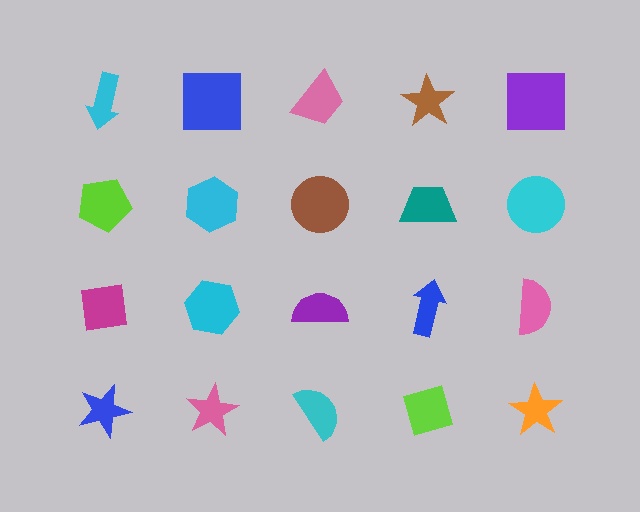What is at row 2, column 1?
A lime pentagon.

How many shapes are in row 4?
5 shapes.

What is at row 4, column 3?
A cyan semicircle.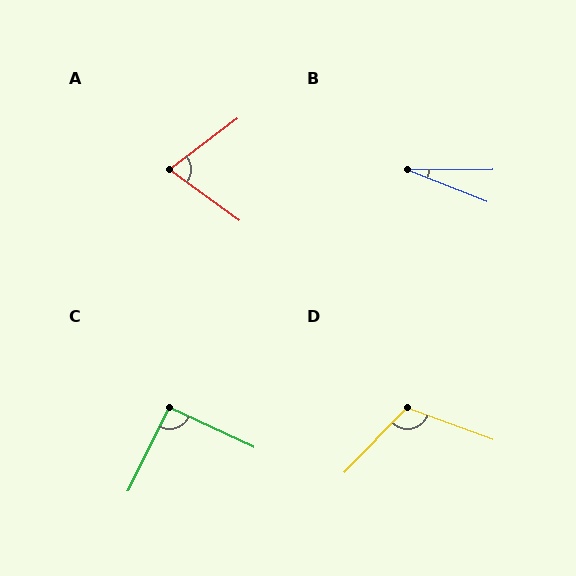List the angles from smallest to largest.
B (22°), A (73°), C (92°), D (114°).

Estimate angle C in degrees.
Approximately 92 degrees.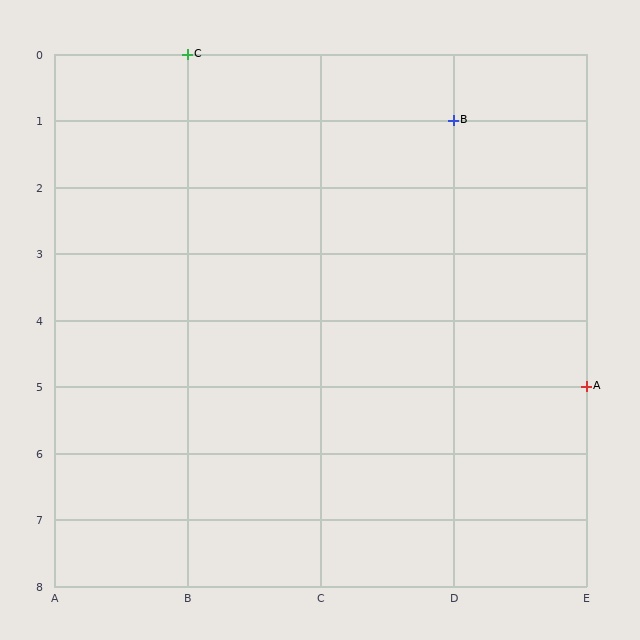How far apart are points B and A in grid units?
Points B and A are 1 column and 4 rows apart (about 4.1 grid units diagonally).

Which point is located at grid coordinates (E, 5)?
Point A is at (E, 5).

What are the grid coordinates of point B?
Point B is at grid coordinates (D, 1).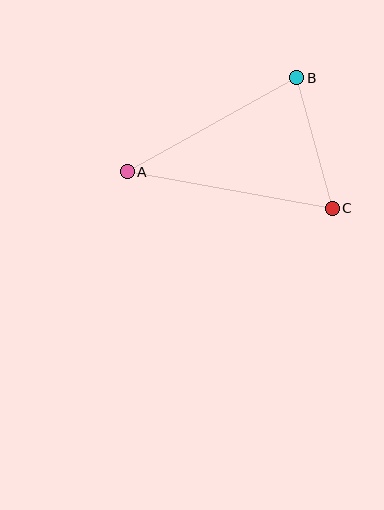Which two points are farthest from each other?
Points A and C are farthest from each other.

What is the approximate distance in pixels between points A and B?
The distance between A and B is approximately 194 pixels.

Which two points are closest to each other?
Points B and C are closest to each other.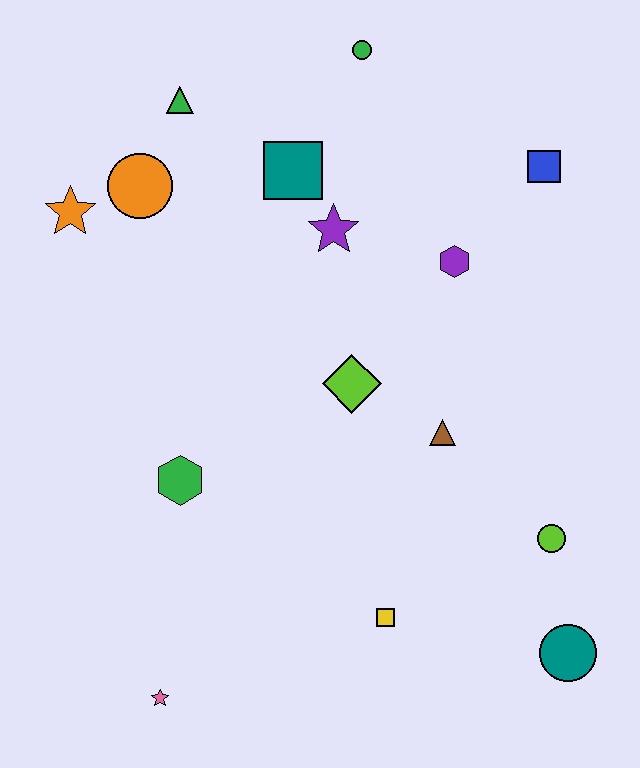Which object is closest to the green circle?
The teal square is closest to the green circle.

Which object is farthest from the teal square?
The teal circle is farthest from the teal square.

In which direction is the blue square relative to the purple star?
The blue square is to the right of the purple star.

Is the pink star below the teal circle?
Yes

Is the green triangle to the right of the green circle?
No